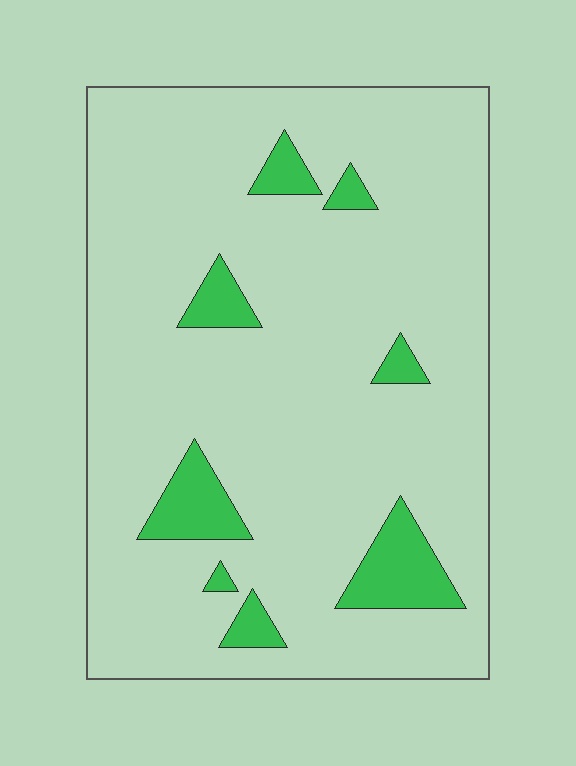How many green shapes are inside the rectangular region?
8.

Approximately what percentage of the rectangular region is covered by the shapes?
Approximately 10%.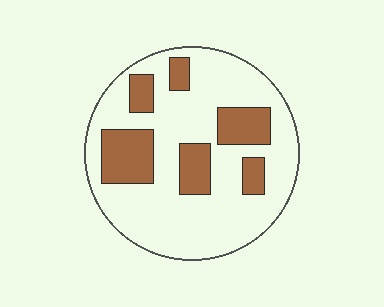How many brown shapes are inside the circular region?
6.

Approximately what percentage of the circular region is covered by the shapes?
Approximately 25%.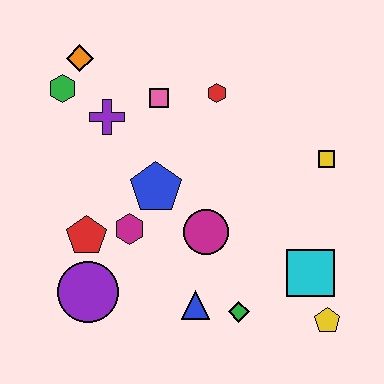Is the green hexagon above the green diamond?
Yes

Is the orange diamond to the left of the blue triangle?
Yes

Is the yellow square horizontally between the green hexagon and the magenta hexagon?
No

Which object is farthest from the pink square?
The yellow pentagon is farthest from the pink square.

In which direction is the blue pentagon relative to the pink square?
The blue pentagon is below the pink square.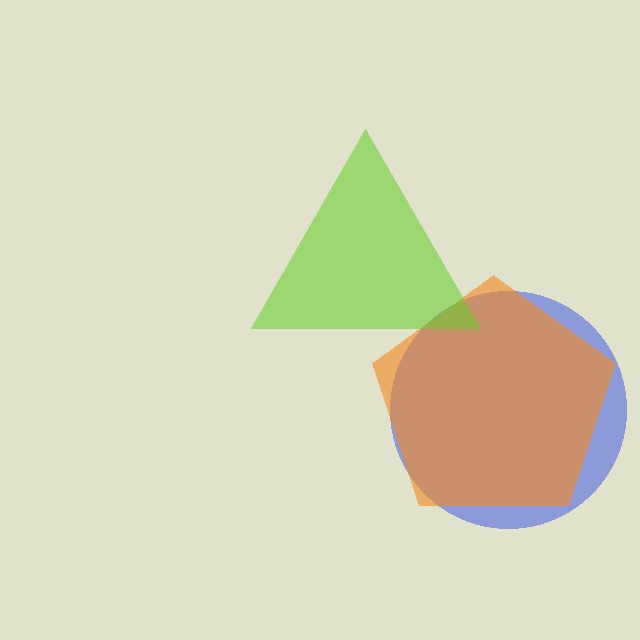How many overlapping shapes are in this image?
There are 3 overlapping shapes in the image.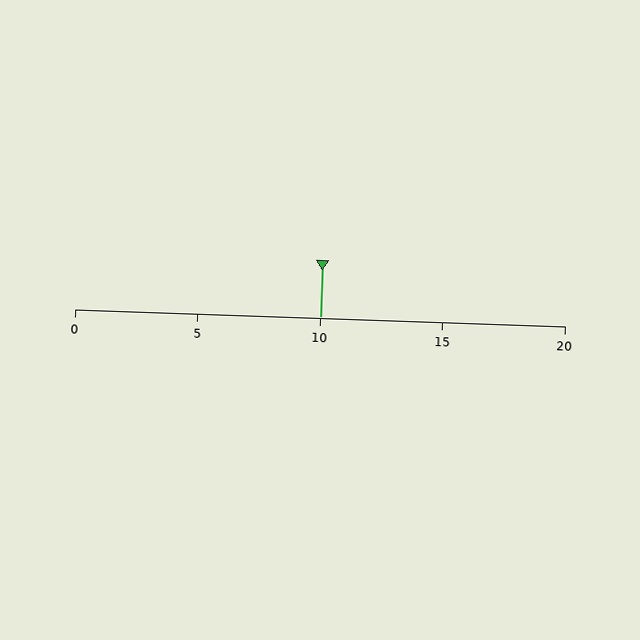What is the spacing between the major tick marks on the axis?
The major ticks are spaced 5 apart.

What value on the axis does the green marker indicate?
The marker indicates approximately 10.